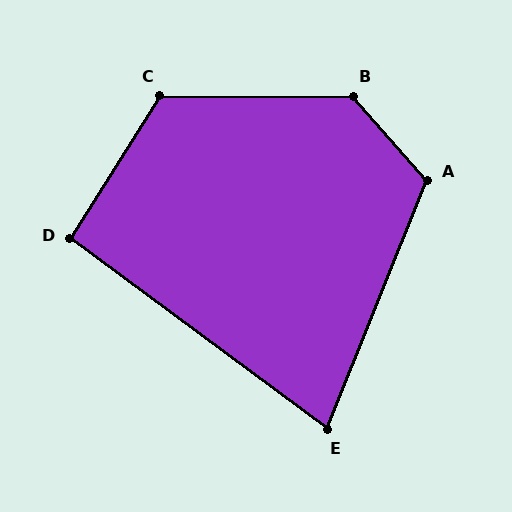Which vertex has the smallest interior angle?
E, at approximately 75 degrees.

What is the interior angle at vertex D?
Approximately 94 degrees (approximately right).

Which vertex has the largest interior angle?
B, at approximately 131 degrees.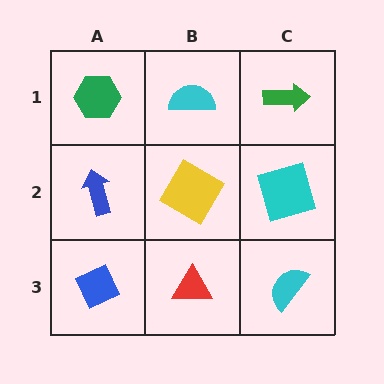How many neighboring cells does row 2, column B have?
4.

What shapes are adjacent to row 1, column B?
A yellow square (row 2, column B), a green hexagon (row 1, column A), a green arrow (row 1, column C).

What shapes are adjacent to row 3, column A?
A blue arrow (row 2, column A), a red triangle (row 3, column B).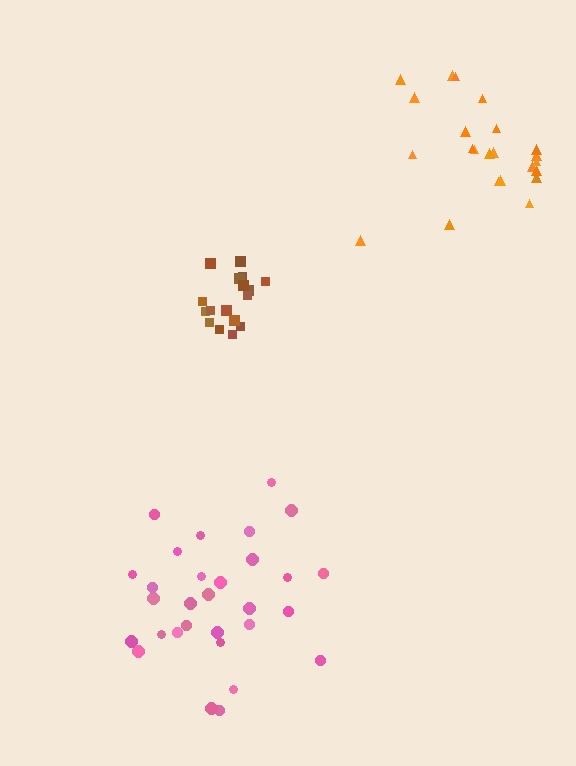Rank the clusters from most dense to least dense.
brown, pink, orange.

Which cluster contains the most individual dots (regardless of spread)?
Pink (30).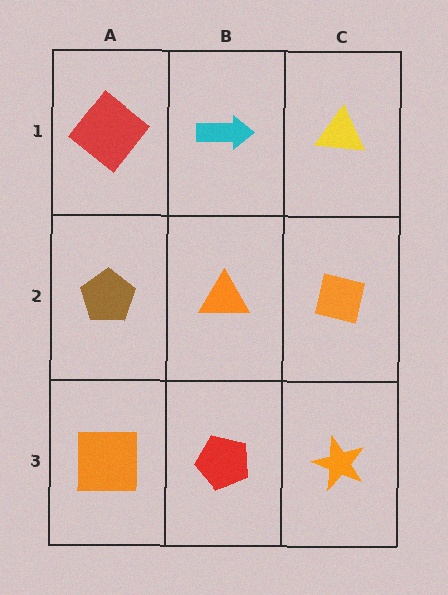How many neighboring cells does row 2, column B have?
4.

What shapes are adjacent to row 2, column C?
A yellow triangle (row 1, column C), an orange star (row 3, column C), an orange triangle (row 2, column B).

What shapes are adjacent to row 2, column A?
A red diamond (row 1, column A), an orange square (row 3, column A), an orange triangle (row 2, column B).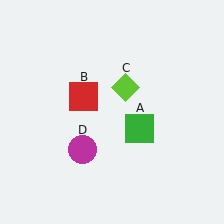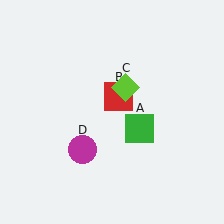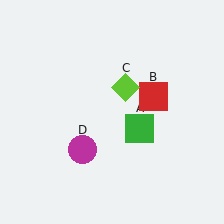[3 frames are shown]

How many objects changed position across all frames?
1 object changed position: red square (object B).